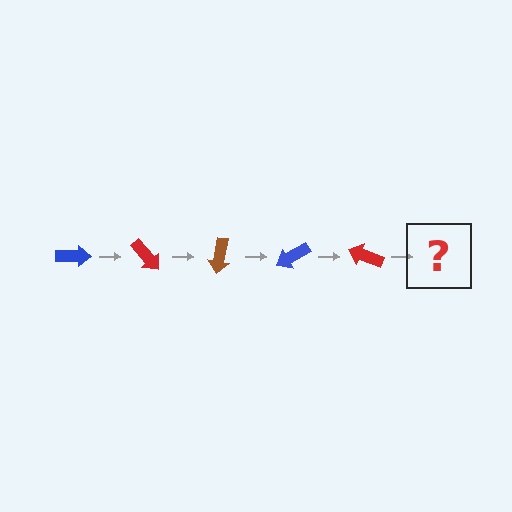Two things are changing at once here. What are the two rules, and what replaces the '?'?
The two rules are that it rotates 50 degrees each step and the color cycles through blue, red, and brown. The '?' should be a brown arrow, rotated 250 degrees from the start.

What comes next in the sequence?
The next element should be a brown arrow, rotated 250 degrees from the start.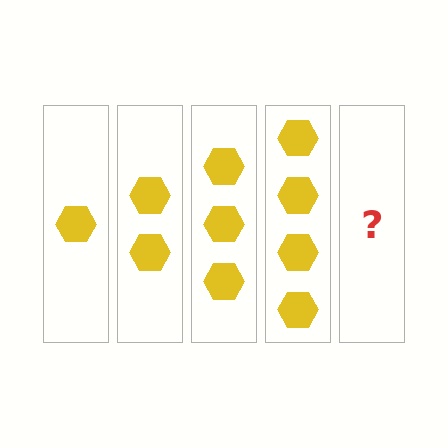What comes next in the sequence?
The next element should be 5 hexagons.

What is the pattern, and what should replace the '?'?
The pattern is that each step adds one more hexagon. The '?' should be 5 hexagons.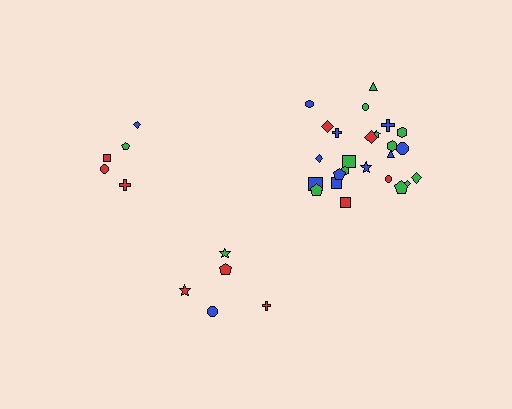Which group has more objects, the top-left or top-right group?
The top-right group.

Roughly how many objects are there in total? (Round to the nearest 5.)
Roughly 35 objects in total.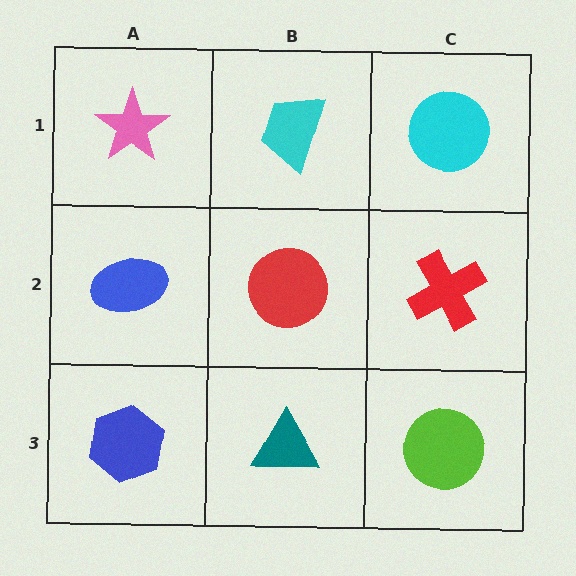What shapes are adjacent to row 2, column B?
A cyan trapezoid (row 1, column B), a teal triangle (row 3, column B), a blue ellipse (row 2, column A), a red cross (row 2, column C).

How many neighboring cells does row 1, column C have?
2.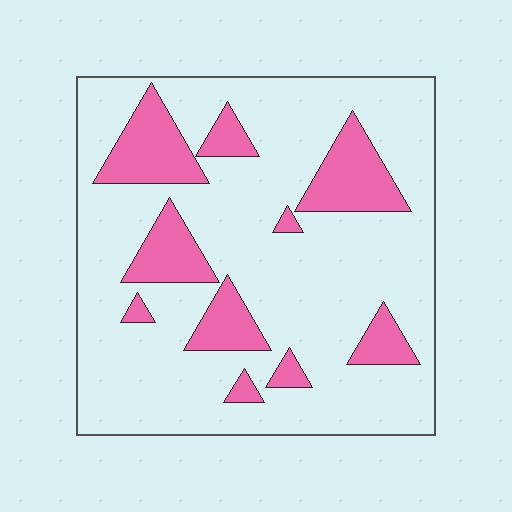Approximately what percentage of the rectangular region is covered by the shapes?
Approximately 20%.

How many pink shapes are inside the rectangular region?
10.